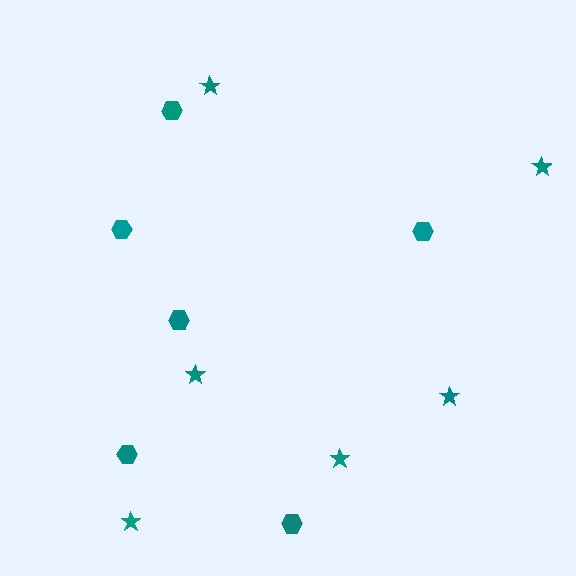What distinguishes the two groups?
There are 2 groups: one group of hexagons (6) and one group of stars (6).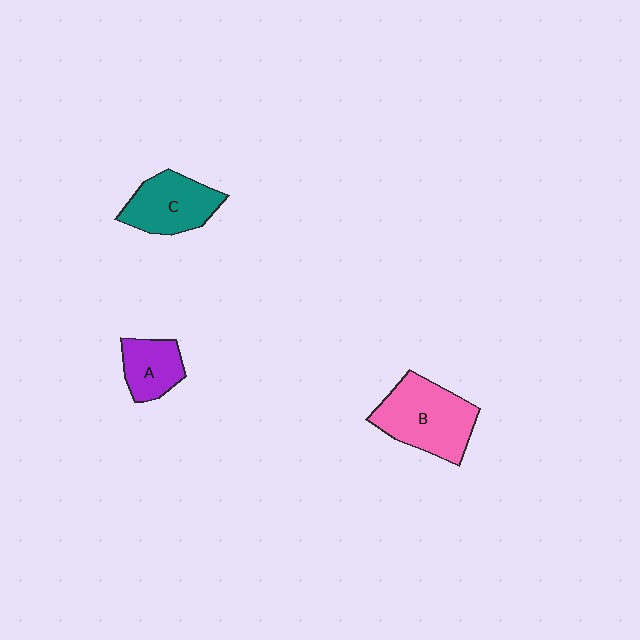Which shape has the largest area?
Shape B (pink).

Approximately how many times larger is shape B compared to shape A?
Approximately 1.9 times.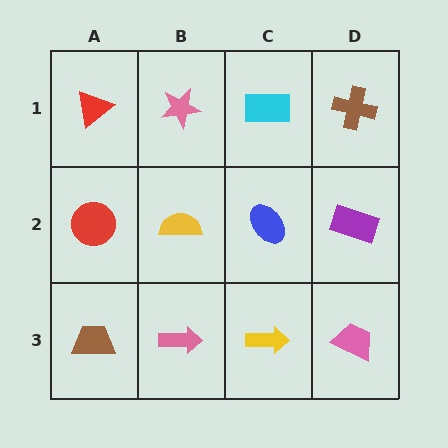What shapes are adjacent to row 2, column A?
A red triangle (row 1, column A), a brown trapezoid (row 3, column A), a yellow semicircle (row 2, column B).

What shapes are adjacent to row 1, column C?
A blue ellipse (row 2, column C), a pink star (row 1, column B), a brown cross (row 1, column D).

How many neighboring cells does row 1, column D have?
2.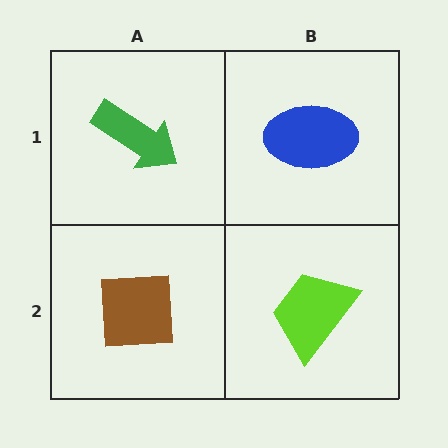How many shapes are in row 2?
2 shapes.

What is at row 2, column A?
A brown square.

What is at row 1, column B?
A blue ellipse.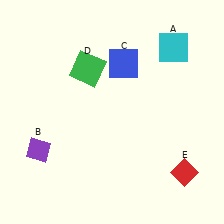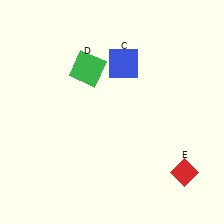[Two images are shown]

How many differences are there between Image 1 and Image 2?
There are 2 differences between the two images.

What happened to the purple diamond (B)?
The purple diamond (B) was removed in Image 2. It was in the bottom-left area of Image 1.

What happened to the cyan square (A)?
The cyan square (A) was removed in Image 2. It was in the top-right area of Image 1.